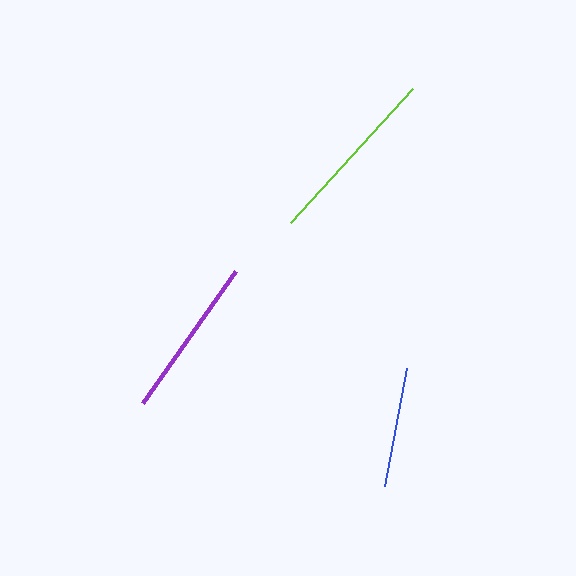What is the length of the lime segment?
The lime segment is approximately 181 pixels long.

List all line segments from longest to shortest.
From longest to shortest: lime, purple, blue.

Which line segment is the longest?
The lime line is the longest at approximately 181 pixels.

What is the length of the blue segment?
The blue segment is approximately 121 pixels long.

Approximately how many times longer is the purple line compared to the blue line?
The purple line is approximately 1.3 times the length of the blue line.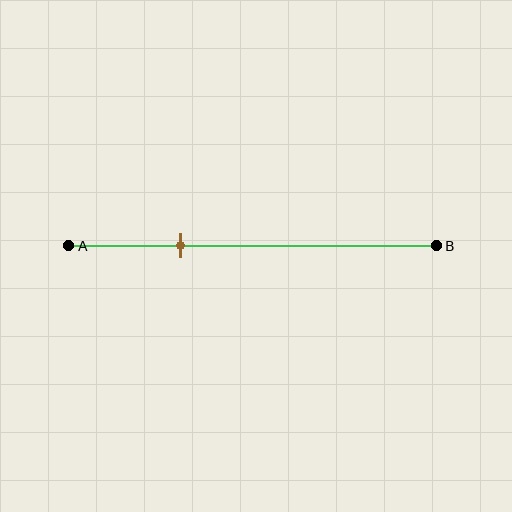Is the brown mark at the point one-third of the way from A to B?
Yes, the mark is approximately at the one-third point.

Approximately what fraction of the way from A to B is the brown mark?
The brown mark is approximately 30% of the way from A to B.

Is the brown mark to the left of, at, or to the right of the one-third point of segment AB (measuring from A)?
The brown mark is approximately at the one-third point of segment AB.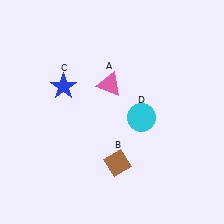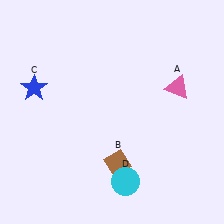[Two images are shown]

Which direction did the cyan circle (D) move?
The cyan circle (D) moved down.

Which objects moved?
The objects that moved are: the pink triangle (A), the blue star (C), the cyan circle (D).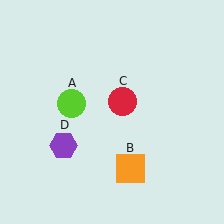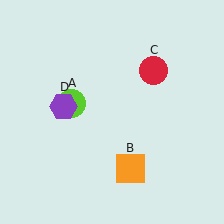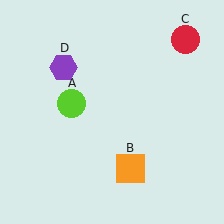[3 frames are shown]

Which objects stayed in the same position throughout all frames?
Lime circle (object A) and orange square (object B) remained stationary.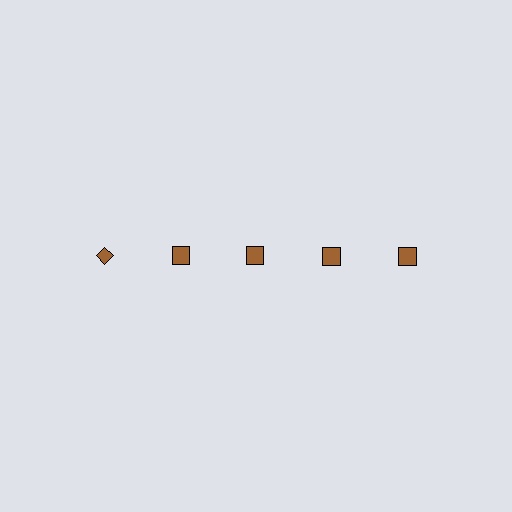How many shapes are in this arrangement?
There are 5 shapes arranged in a grid pattern.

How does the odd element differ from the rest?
It has a different shape: diamond instead of square.